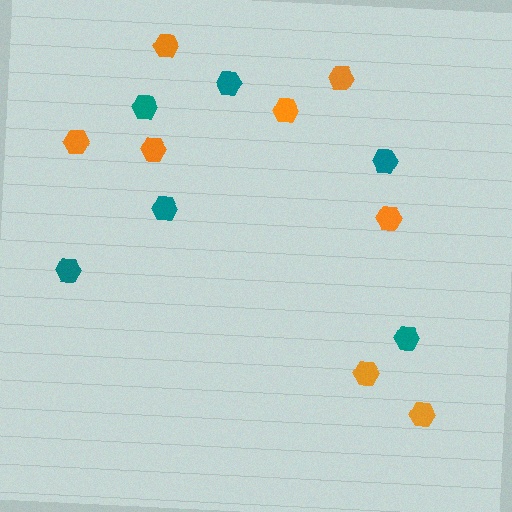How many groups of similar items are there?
There are 2 groups: one group of teal hexagons (6) and one group of orange hexagons (8).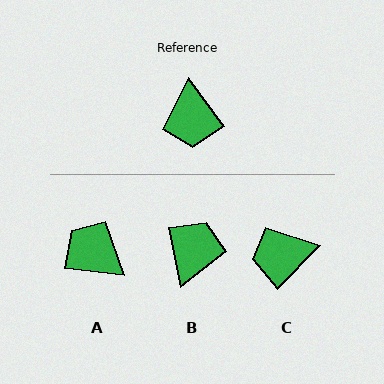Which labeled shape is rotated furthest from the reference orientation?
B, about 155 degrees away.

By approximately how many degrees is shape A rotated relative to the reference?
Approximately 134 degrees clockwise.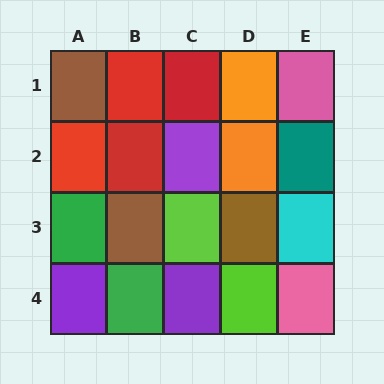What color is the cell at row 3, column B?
Brown.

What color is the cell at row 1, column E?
Pink.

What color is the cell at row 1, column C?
Red.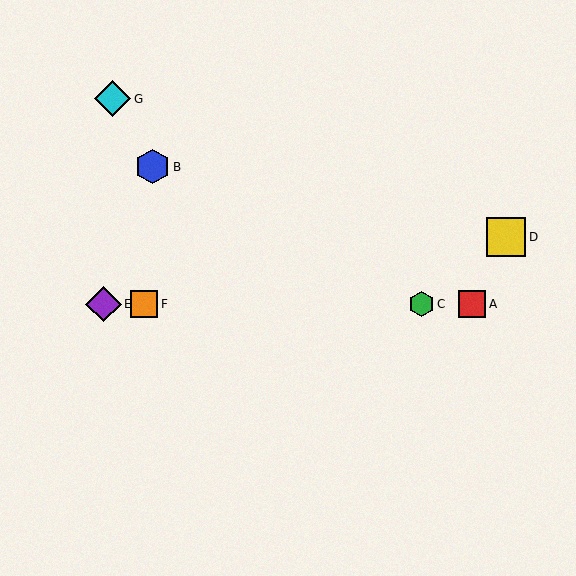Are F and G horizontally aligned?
No, F is at y≈304 and G is at y≈99.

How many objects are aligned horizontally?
4 objects (A, C, E, F) are aligned horizontally.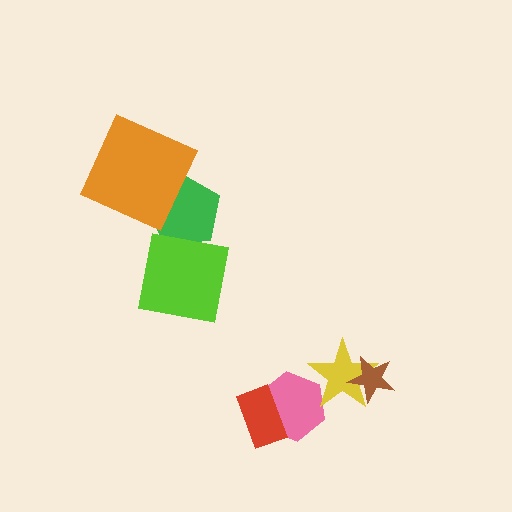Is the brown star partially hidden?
No, no other shape covers it.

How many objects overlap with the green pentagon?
2 objects overlap with the green pentagon.